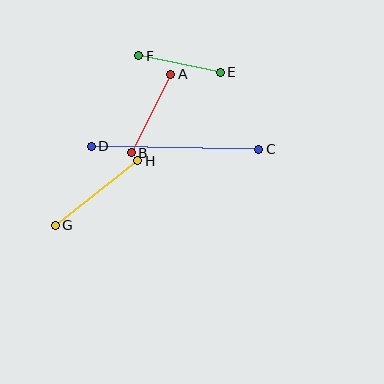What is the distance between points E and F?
The distance is approximately 83 pixels.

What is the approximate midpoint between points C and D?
The midpoint is at approximately (175, 148) pixels.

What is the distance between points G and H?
The distance is approximately 105 pixels.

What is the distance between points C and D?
The distance is approximately 167 pixels.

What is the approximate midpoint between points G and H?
The midpoint is at approximately (96, 193) pixels.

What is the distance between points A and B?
The distance is approximately 88 pixels.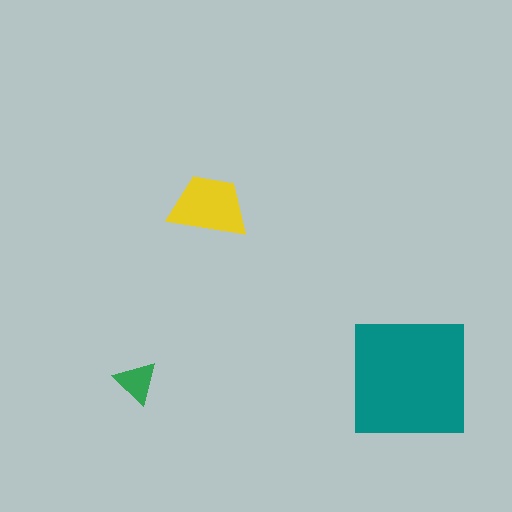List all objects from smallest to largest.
The green triangle, the yellow trapezoid, the teal square.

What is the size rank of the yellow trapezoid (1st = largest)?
2nd.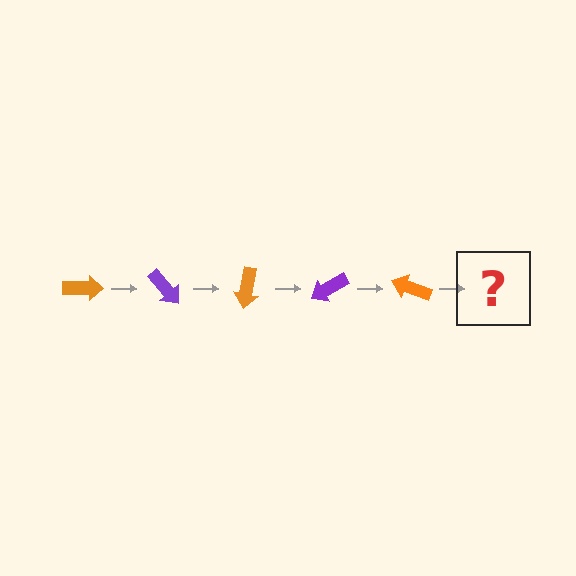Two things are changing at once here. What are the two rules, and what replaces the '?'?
The two rules are that it rotates 50 degrees each step and the color cycles through orange and purple. The '?' should be a purple arrow, rotated 250 degrees from the start.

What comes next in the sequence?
The next element should be a purple arrow, rotated 250 degrees from the start.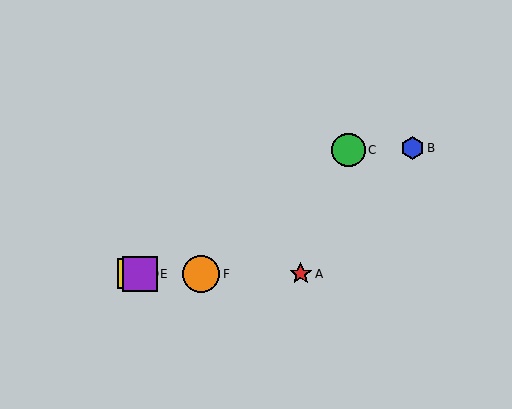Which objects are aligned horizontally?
Objects A, D, E, F are aligned horizontally.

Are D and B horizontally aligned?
No, D is at y≈274 and B is at y≈148.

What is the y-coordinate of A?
Object A is at y≈274.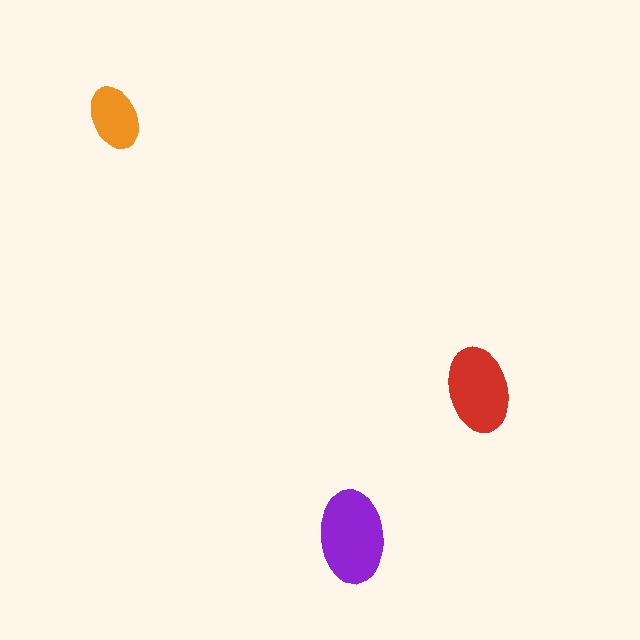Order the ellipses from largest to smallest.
the purple one, the red one, the orange one.